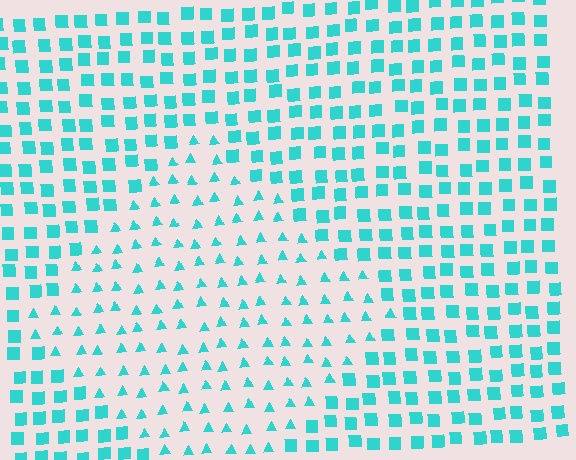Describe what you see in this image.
The image is filled with small cyan elements arranged in a uniform grid. A diamond-shaped region contains triangles, while the surrounding area contains squares. The boundary is defined purely by the change in element shape.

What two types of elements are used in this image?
The image uses triangles inside the diamond region and squares outside it.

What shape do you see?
I see a diamond.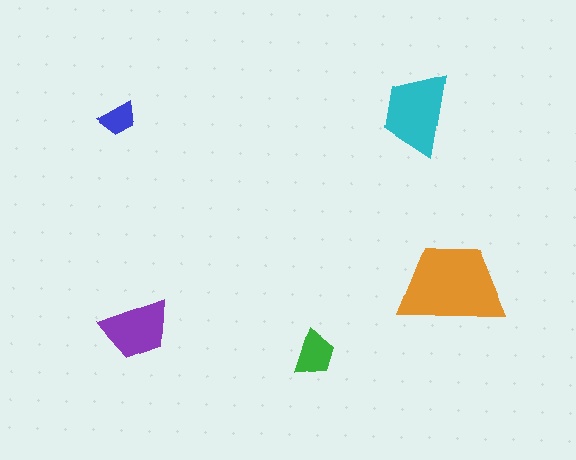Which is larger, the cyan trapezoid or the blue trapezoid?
The cyan one.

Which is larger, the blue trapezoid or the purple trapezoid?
The purple one.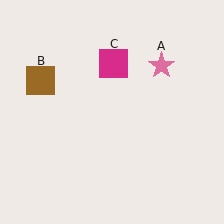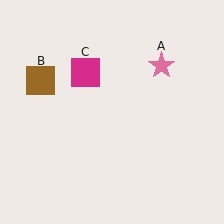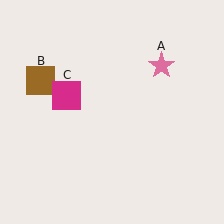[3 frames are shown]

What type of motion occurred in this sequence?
The magenta square (object C) rotated counterclockwise around the center of the scene.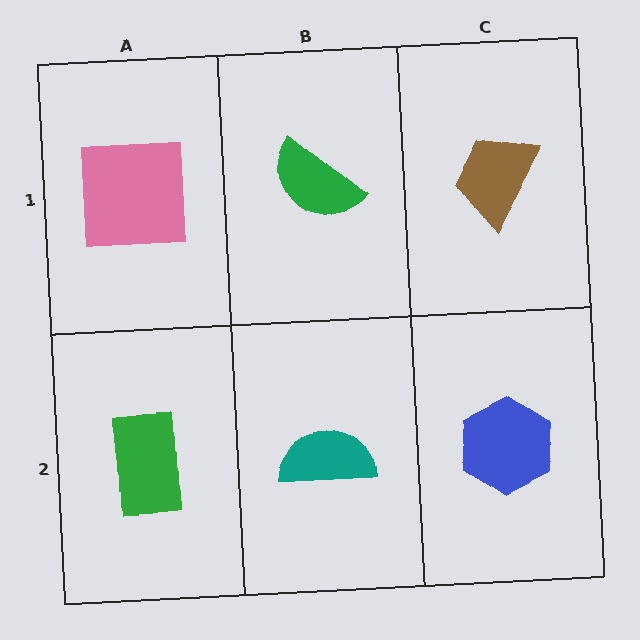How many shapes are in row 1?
3 shapes.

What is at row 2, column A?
A green rectangle.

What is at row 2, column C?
A blue hexagon.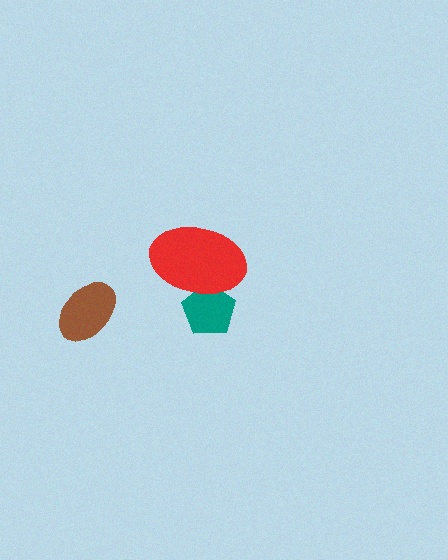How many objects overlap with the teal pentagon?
1 object overlaps with the teal pentagon.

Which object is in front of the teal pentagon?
The red ellipse is in front of the teal pentagon.